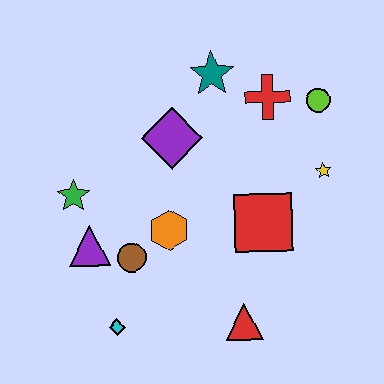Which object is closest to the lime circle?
The red cross is closest to the lime circle.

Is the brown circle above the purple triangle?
No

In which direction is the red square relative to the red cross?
The red square is below the red cross.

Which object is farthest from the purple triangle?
The lime circle is farthest from the purple triangle.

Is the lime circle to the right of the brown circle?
Yes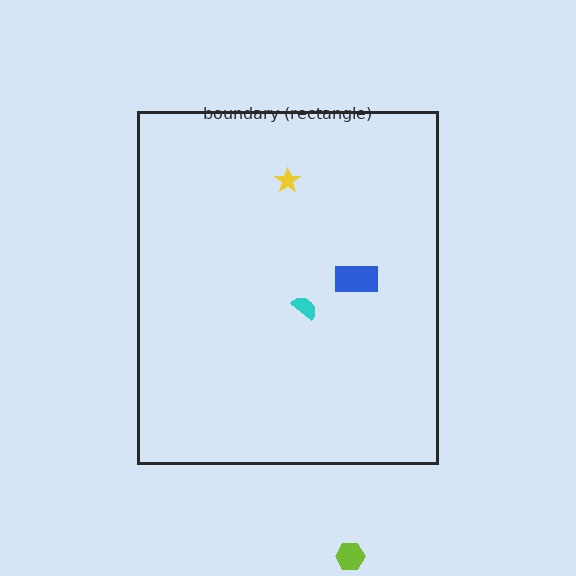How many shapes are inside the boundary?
3 inside, 1 outside.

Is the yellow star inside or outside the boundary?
Inside.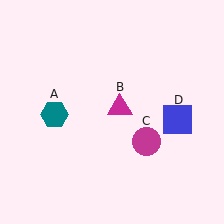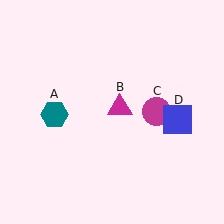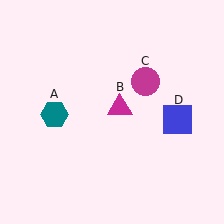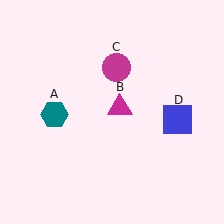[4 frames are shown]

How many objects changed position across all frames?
1 object changed position: magenta circle (object C).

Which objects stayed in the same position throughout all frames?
Teal hexagon (object A) and magenta triangle (object B) and blue square (object D) remained stationary.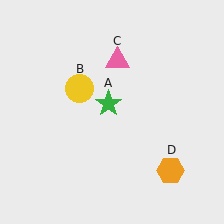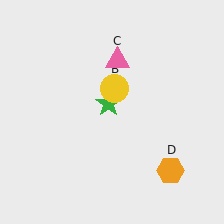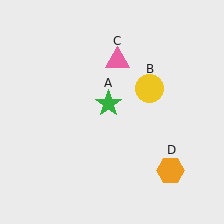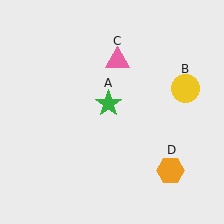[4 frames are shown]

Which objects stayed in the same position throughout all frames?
Green star (object A) and pink triangle (object C) and orange hexagon (object D) remained stationary.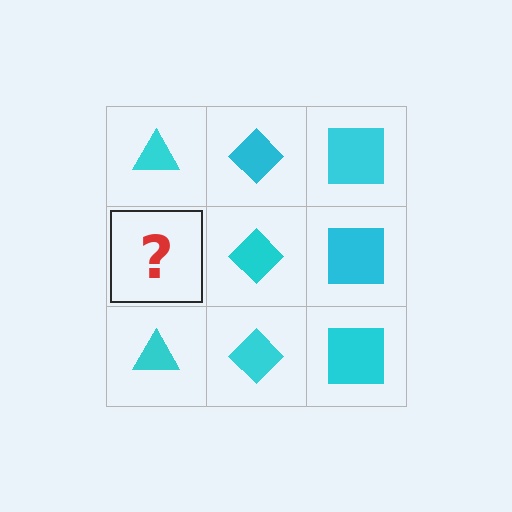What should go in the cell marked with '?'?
The missing cell should contain a cyan triangle.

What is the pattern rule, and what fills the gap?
The rule is that each column has a consistent shape. The gap should be filled with a cyan triangle.